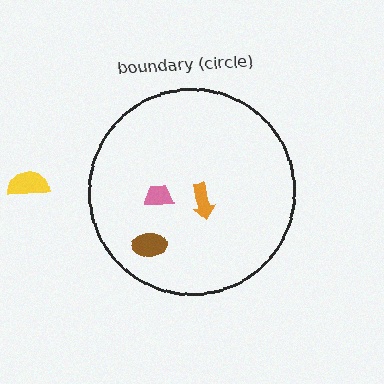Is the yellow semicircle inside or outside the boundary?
Outside.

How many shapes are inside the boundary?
3 inside, 1 outside.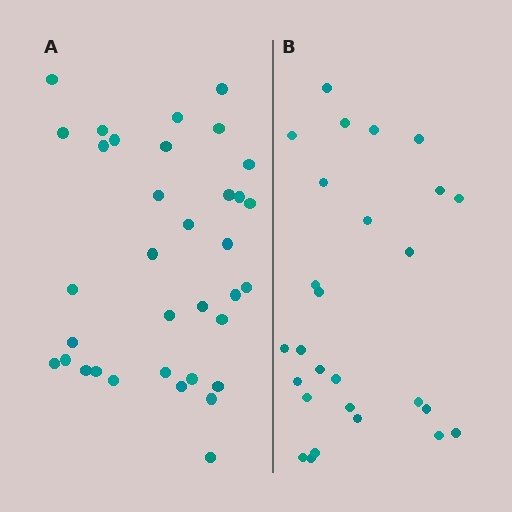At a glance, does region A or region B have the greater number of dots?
Region A (the left region) has more dots.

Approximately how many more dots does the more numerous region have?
Region A has roughly 8 or so more dots than region B.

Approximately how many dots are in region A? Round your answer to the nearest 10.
About 40 dots. (The exact count is 35, which rounds to 40.)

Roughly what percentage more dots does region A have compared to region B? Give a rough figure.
About 30% more.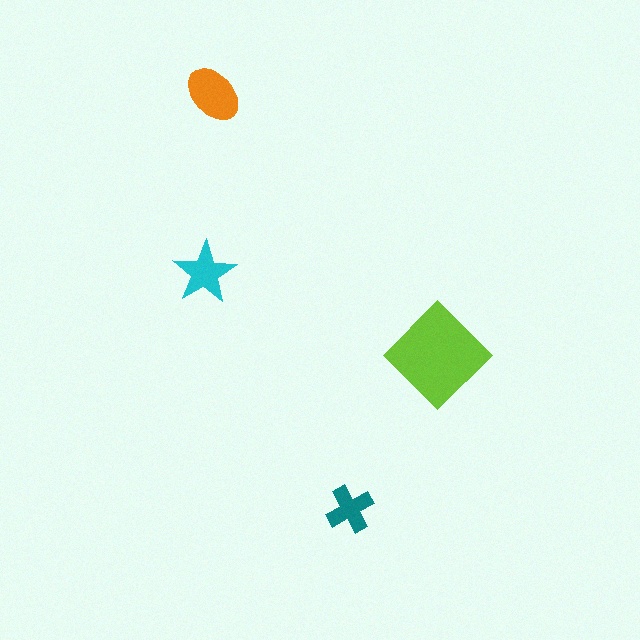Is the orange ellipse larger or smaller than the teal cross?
Larger.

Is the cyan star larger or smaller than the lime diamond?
Smaller.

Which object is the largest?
The lime diamond.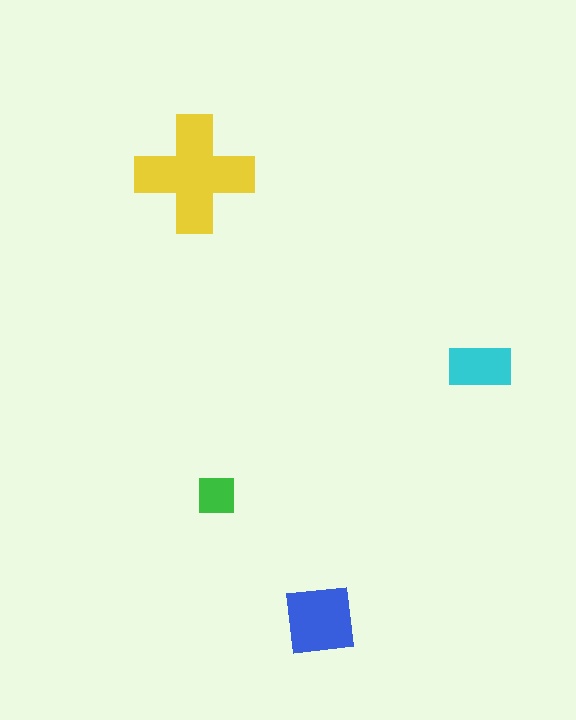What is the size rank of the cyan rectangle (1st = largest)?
3rd.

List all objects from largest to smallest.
The yellow cross, the blue square, the cyan rectangle, the green square.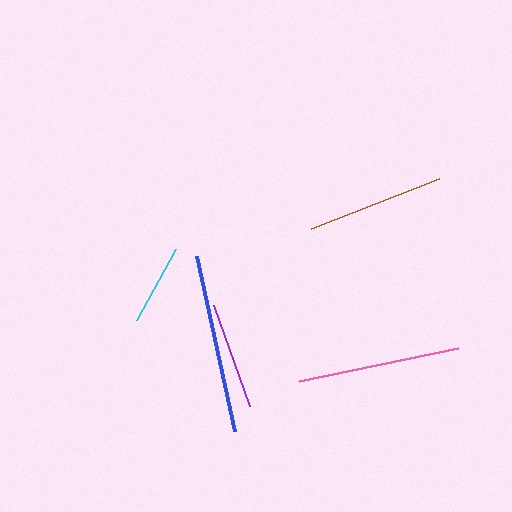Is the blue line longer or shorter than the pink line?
The blue line is longer than the pink line.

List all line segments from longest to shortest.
From longest to shortest: blue, pink, brown, purple, cyan.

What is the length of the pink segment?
The pink segment is approximately 162 pixels long.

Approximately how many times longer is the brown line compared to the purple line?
The brown line is approximately 1.3 times the length of the purple line.